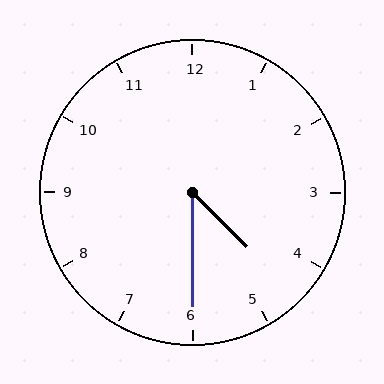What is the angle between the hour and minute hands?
Approximately 45 degrees.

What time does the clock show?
4:30.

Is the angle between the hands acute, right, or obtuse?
It is acute.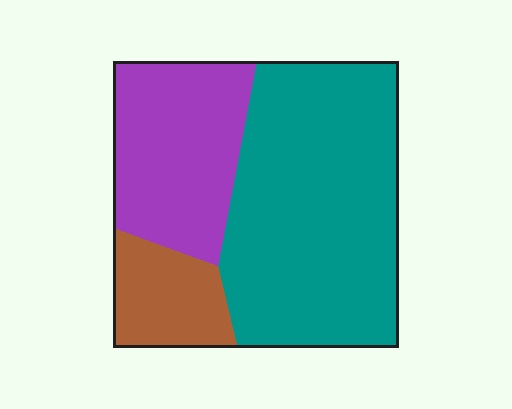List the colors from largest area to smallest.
From largest to smallest: teal, purple, brown.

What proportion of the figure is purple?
Purple covers roughly 30% of the figure.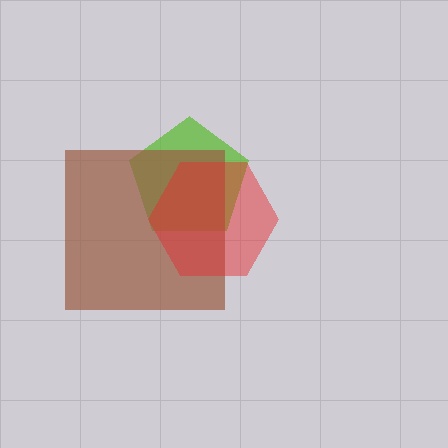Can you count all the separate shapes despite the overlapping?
Yes, there are 3 separate shapes.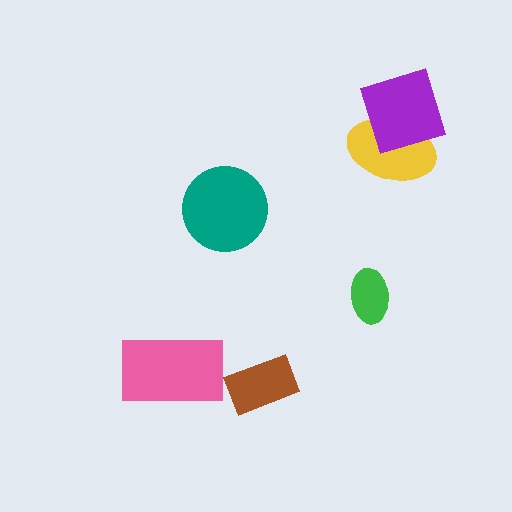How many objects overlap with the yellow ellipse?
1 object overlaps with the yellow ellipse.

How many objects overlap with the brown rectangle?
0 objects overlap with the brown rectangle.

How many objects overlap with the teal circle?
0 objects overlap with the teal circle.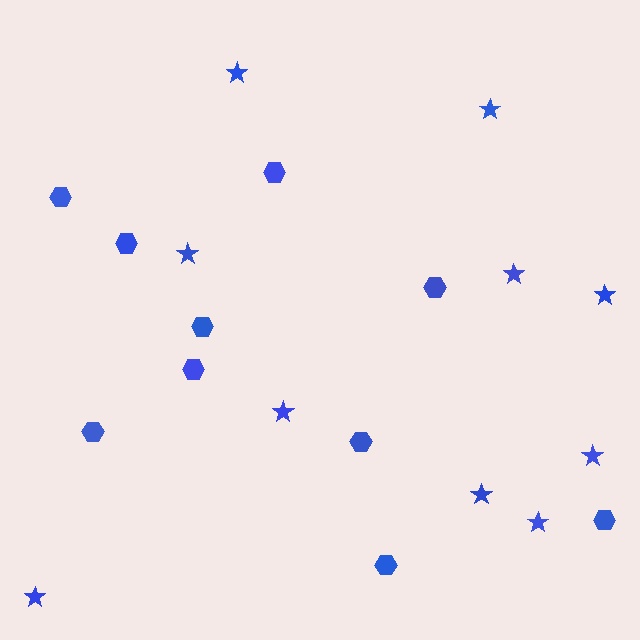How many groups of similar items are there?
There are 2 groups: one group of stars (10) and one group of hexagons (10).